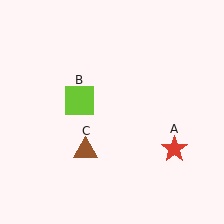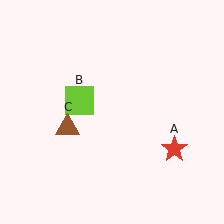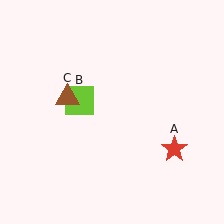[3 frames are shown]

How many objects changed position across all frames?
1 object changed position: brown triangle (object C).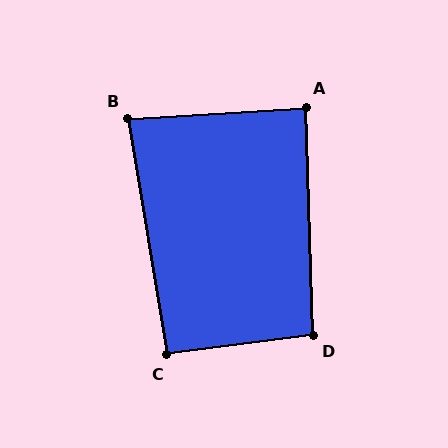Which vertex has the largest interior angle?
D, at approximately 96 degrees.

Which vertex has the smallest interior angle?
B, at approximately 84 degrees.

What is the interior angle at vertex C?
Approximately 92 degrees (approximately right).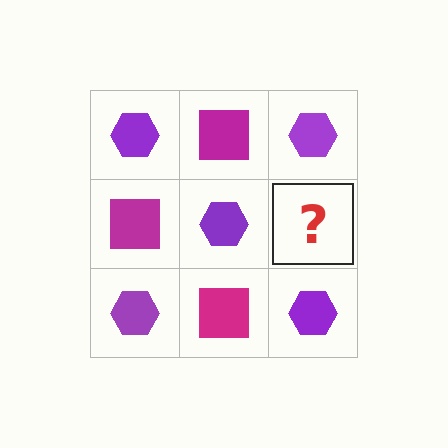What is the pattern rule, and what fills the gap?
The rule is that it alternates purple hexagon and magenta square in a checkerboard pattern. The gap should be filled with a magenta square.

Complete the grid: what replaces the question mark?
The question mark should be replaced with a magenta square.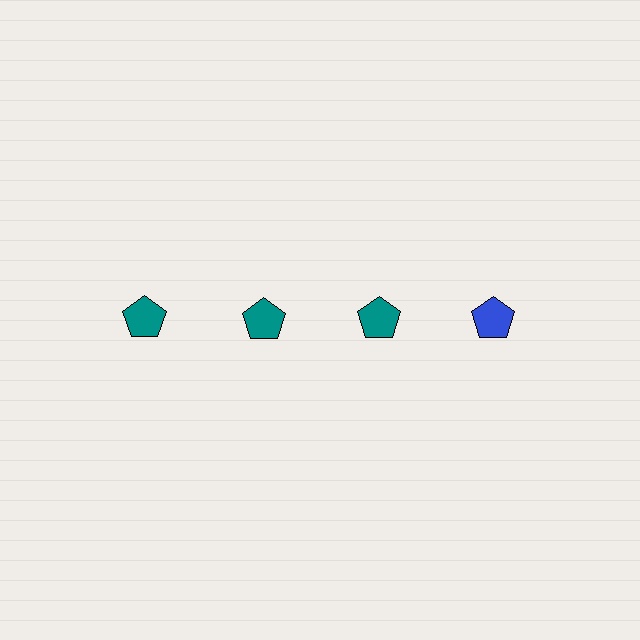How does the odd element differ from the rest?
It has a different color: blue instead of teal.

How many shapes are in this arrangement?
There are 4 shapes arranged in a grid pattern.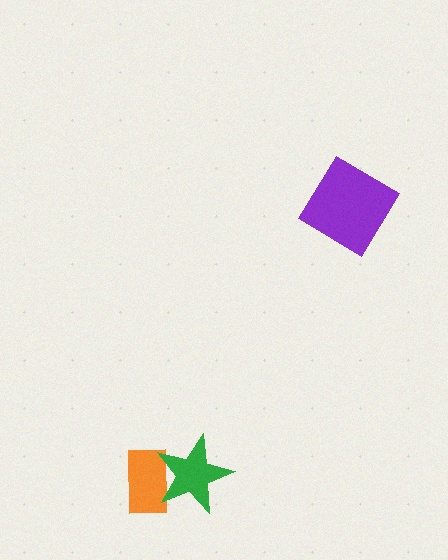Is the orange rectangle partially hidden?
Yes, it is partially covered by another shape.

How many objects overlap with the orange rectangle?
1 object overlaps with the orange rectangle.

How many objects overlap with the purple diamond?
0 objects overlap with the purple diamond.